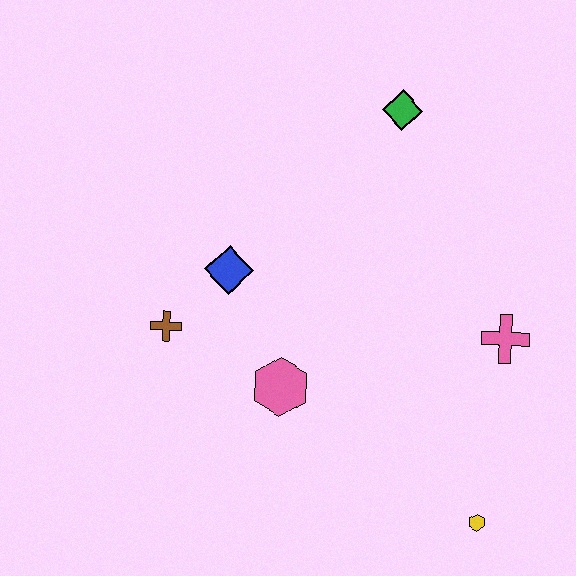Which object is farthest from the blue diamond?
The yellow hexagon is farthest from the blue diamond.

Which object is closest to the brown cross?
The blue diamond is closest to the brown cross.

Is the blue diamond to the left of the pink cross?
Yes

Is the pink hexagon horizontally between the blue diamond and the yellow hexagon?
Yes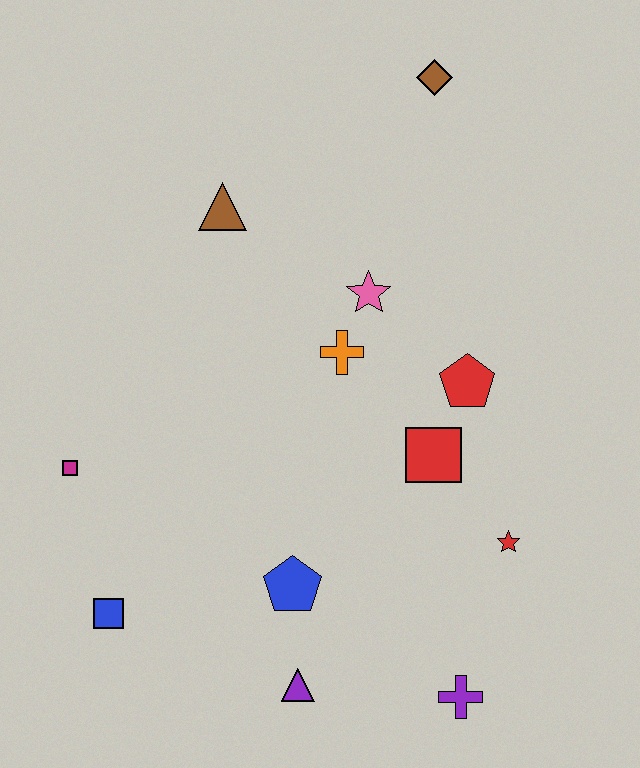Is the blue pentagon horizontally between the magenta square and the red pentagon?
Yes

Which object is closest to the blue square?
The magenta square is closest to the blue square.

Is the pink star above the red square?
Yes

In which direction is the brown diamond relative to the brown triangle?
The brown diamond is to the right of the brown triangle.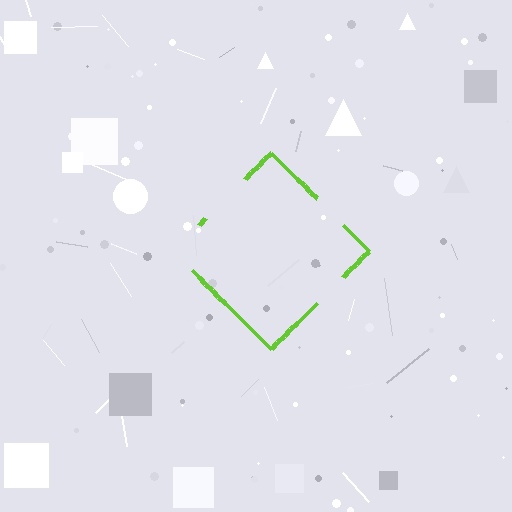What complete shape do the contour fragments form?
The contour fragments form a diamond.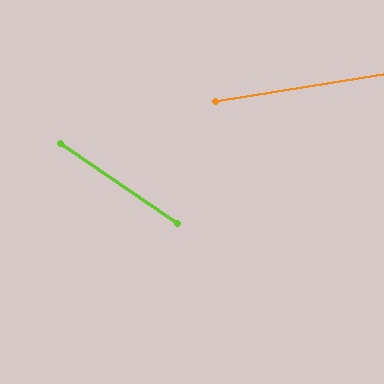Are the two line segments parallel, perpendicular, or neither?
Neither parallel nor perpendicular — they differ by about 43°.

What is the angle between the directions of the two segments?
Approximately 43 degrees.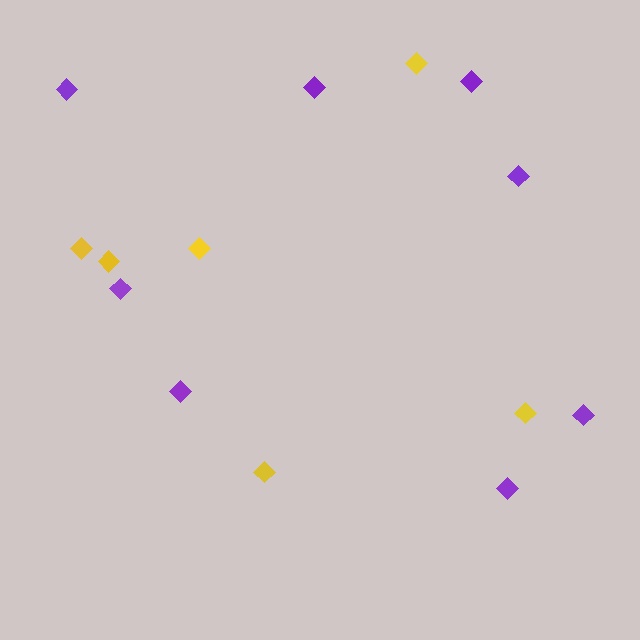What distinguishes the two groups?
There are 2 groups: one group of yellow diamonds (6) and one group of purple diamonds (8).